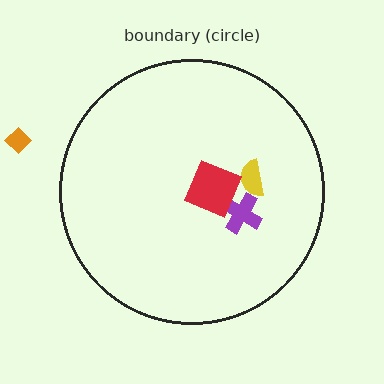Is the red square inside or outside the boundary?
Inside.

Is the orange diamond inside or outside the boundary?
Outside.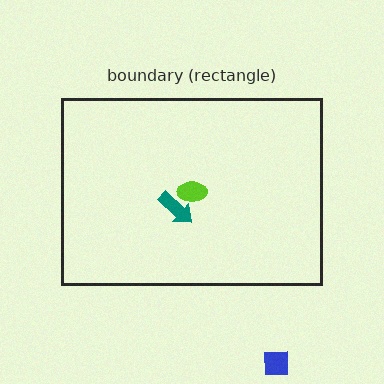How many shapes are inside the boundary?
2 inside, 1 outside.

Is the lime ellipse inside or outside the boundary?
Inside.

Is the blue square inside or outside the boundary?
Outside.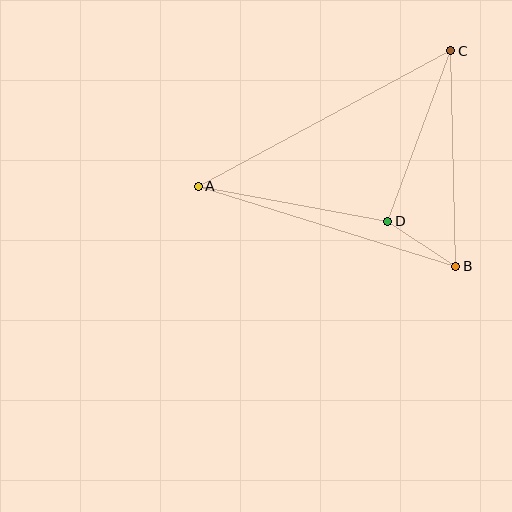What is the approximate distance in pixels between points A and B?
The distance between A and B is approximately 269 pixels.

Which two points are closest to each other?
Points B and D are closest to each other.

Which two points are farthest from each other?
Points A and C are farthest from each other.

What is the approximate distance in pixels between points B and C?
The distance between B and C is approximately 215 pixels.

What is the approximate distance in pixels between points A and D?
The distance between A and D is approximately 192 pixels.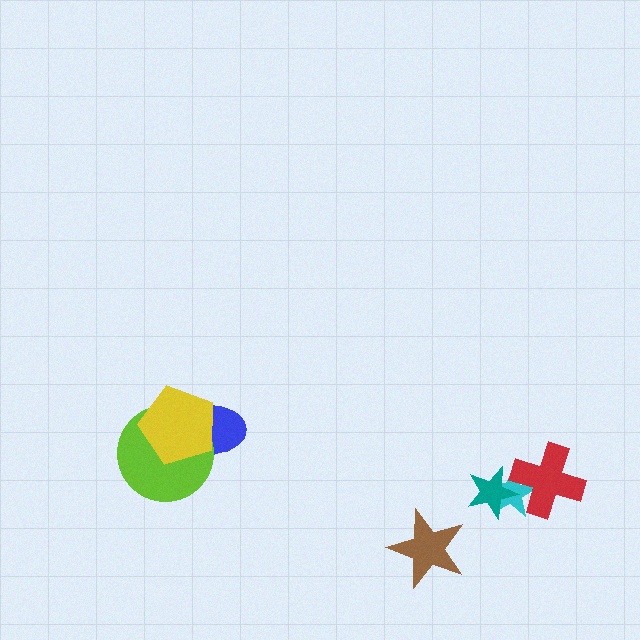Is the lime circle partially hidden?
Yes, it is partially covered by another shape.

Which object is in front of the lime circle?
The yellow pentagon is in front of the lime circle.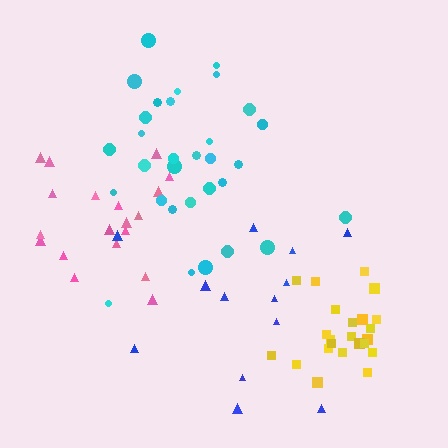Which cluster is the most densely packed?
Yellow.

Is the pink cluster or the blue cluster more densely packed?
Pink.